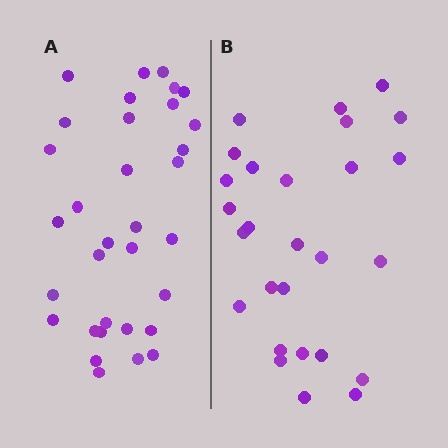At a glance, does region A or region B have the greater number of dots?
Region A (the left region) has more dots.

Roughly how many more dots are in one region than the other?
Region A has about 6 more dots than region B.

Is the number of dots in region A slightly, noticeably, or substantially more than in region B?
Region A has only slightly more — the two regions are fairly close. The ratio is roughly 1.2 to 1.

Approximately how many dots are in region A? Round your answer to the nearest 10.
About 30 dots. (The exact count is 33, which rounds to 30.)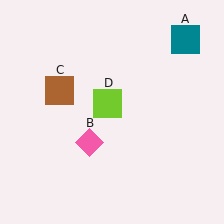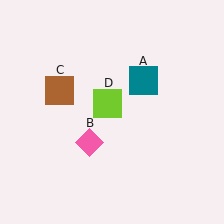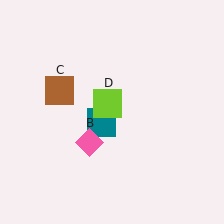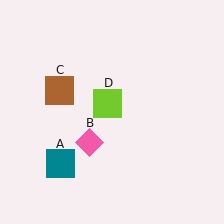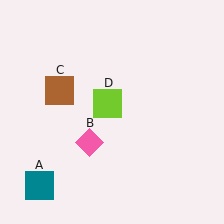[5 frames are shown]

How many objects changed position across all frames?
1 object changed position: teal square (object A).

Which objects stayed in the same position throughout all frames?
Pink diamond (object B) and brown square (object C) and lime square (object D) remained stationary.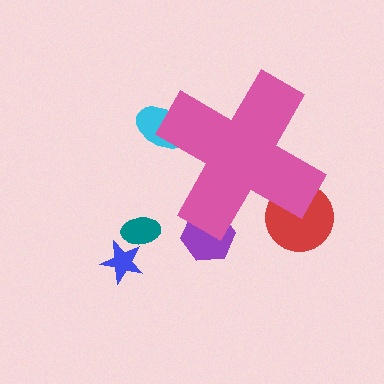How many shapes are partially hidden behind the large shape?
3 shapes are partially hidden.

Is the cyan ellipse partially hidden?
Yes, the cyan ellipse is partially hidden behind the pink cross.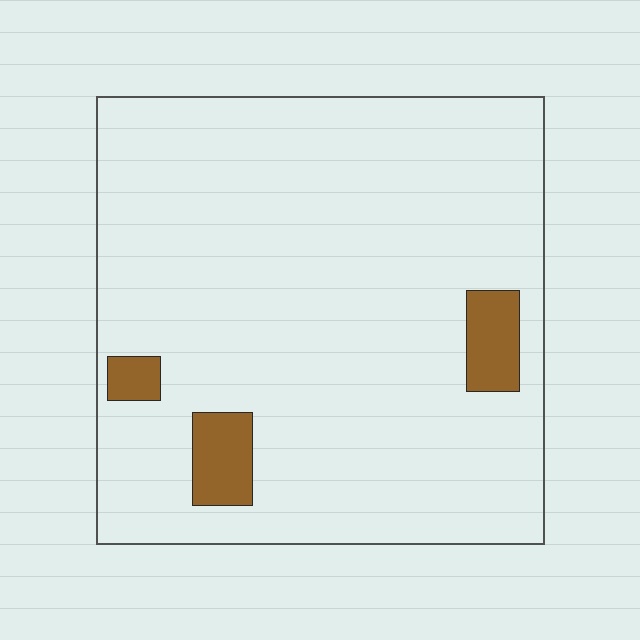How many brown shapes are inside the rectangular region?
3.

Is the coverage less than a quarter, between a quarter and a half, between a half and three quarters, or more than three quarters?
Less than a quarter.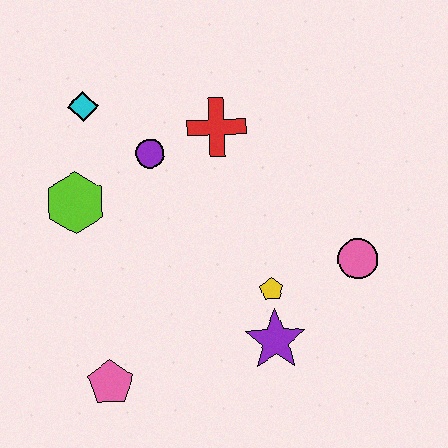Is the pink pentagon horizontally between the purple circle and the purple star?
No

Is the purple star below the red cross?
Yes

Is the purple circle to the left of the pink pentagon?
No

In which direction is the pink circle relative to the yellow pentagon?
The pink circle is to the right of the yellow pentagon.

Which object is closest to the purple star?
The yellow pentagon is closest to the purple star.